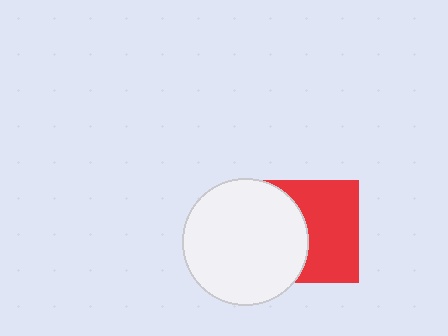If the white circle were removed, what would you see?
You would see the complete red square.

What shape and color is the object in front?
The object in front is a white circle.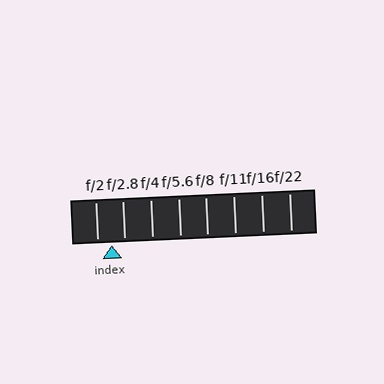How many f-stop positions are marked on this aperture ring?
There are 8 f-stop positions marked.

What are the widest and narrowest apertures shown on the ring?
The widest aperture shown is f/2 and the narrowest is f/22.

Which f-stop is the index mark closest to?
The index mark is closest to f/2.8.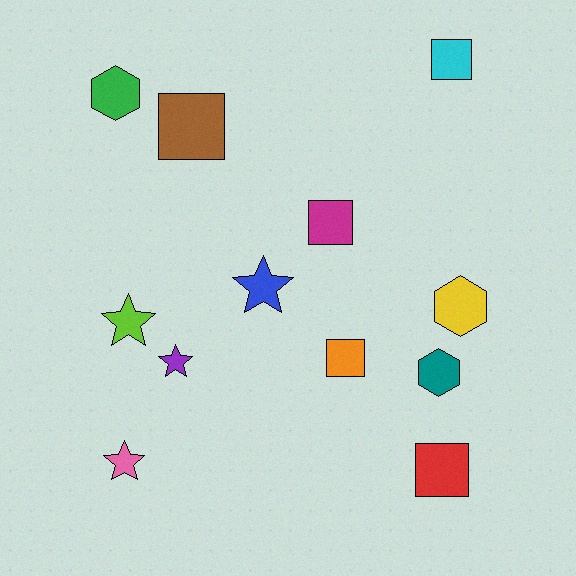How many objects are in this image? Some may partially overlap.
There are 12 objects.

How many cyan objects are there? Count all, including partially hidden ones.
There is 1 cyan object.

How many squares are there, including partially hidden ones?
There are 5 squares.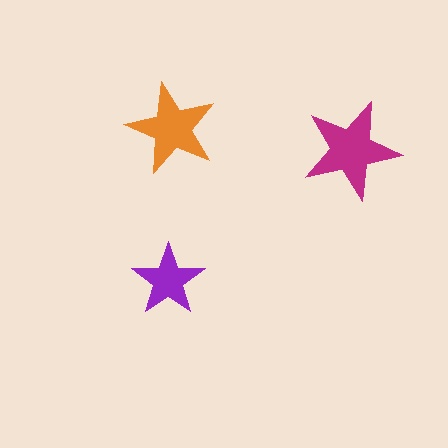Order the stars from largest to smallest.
the magenta one, the orange one, the purple one.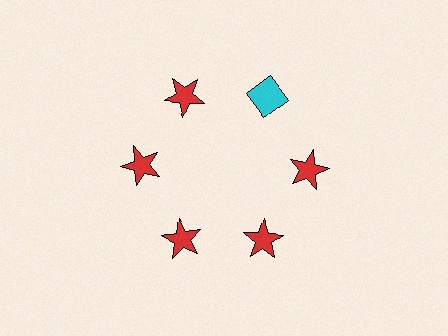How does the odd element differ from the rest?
It differs in both color (cyan instead of red) and shape (diamond instead of star).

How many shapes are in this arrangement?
There are 6 shapes arranged in a ring pattern.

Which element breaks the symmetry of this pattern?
The cyan diamond at roughly the 1 o'clock position breaks the symmetry. All other shapes are red stars.